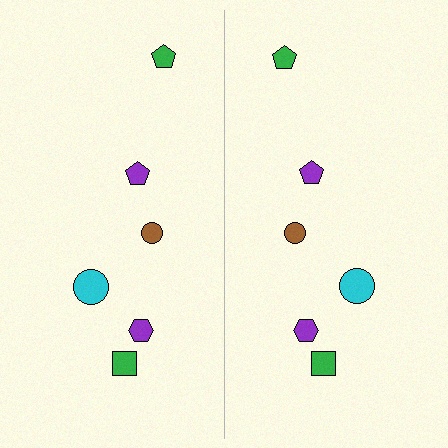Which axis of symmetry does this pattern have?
The pattern has a vertical axis of symmetry running through the center of the image.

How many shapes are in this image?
There are 12 shapes in this image.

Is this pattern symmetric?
Yes, this pattern has bilateral (reflection) symmetry.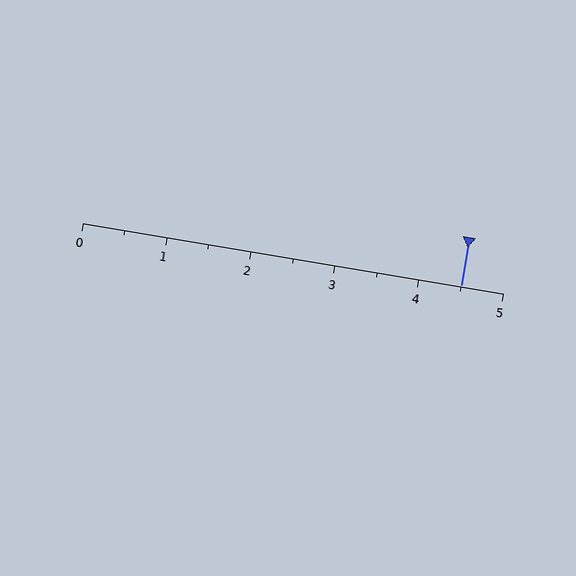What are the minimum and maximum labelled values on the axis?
The axis runs from 0 to 5.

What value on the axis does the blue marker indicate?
The marker indicates approximately 4.5.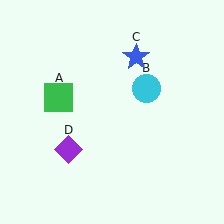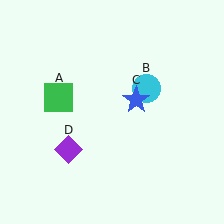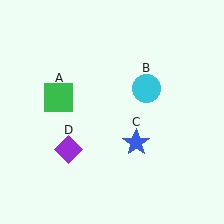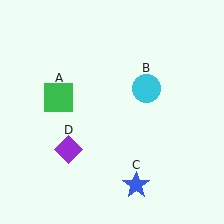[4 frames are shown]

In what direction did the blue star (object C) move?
The blue star (object C) moved down.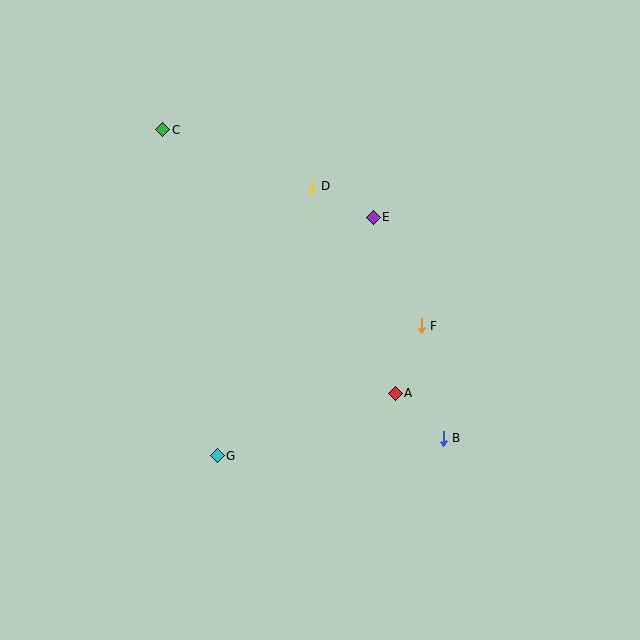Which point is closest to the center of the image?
Point F at (421, 326) is closest to the center.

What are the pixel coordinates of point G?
Point G is at (217, 456).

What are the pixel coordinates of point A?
Point A is at (395, 393).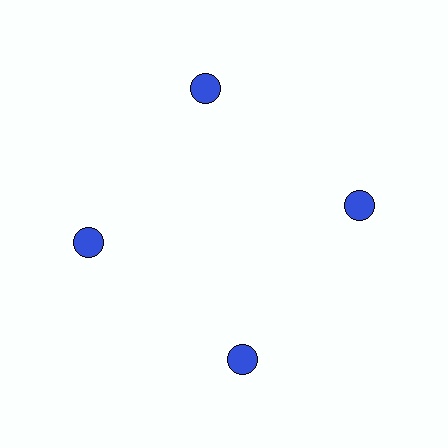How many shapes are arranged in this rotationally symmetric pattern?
There are 4 shapes, arranged in 4 groups of 1.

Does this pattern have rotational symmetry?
Yes, this pattern has 4-fold rotational symmetry. It looks the same after rotating 90 degrees around the center.